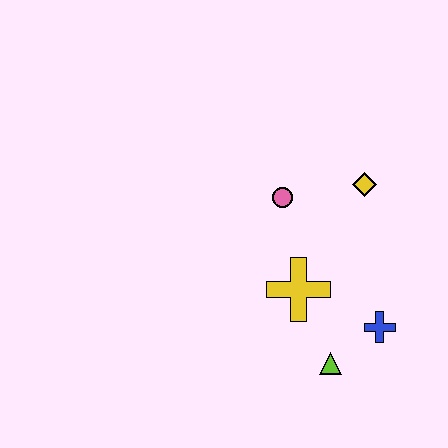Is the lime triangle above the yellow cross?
No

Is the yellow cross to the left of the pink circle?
No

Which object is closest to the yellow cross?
The lime triangle is closest to the yellow cross.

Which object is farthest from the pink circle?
The lime triangle is farthest from the pink circle.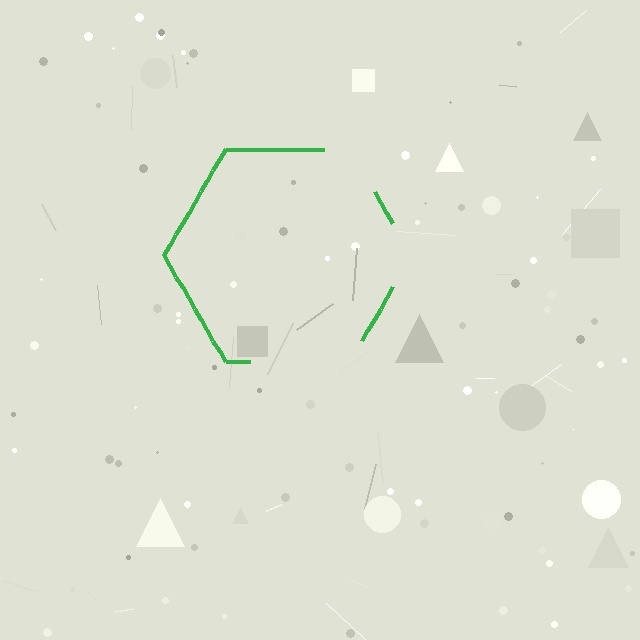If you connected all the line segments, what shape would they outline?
They would outline a hexagon.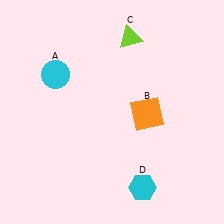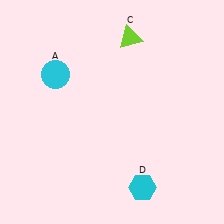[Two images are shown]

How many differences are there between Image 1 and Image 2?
There is 1 difference between the two images.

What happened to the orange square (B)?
The orange square (B) was removed in Image 2. It was in the bottom-right area of Image 1.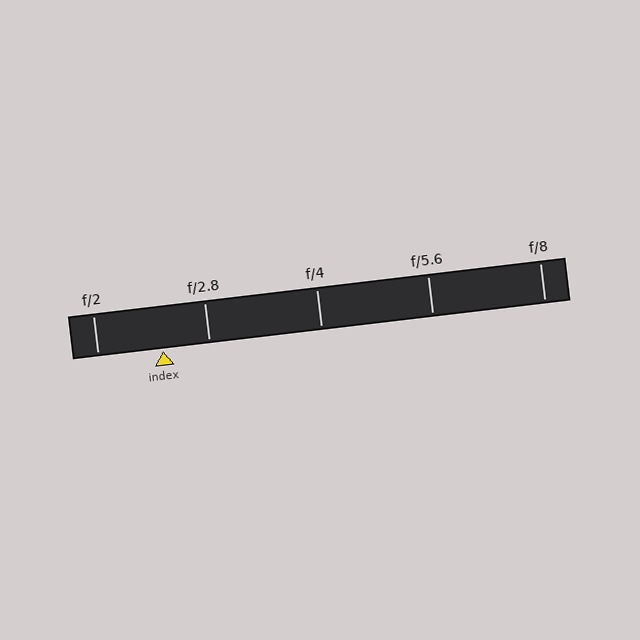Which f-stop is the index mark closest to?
The index mark is closest to f/2.8.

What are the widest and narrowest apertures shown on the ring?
The widest aperture shown is f/2 and the narrowest is f/8.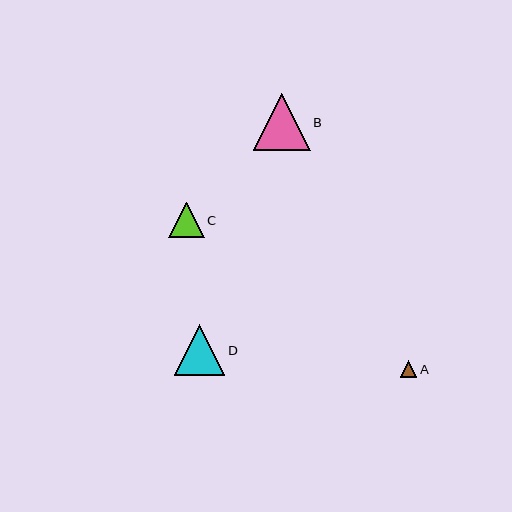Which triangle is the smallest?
Triangle A is the smallest with a size of approximately 16 pixels.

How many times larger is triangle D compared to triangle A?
Triangle D is approximately 3.1 times the size of triangle A.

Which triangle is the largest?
Triangle B is the largest with a size of approximately 57 pixels.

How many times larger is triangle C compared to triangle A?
Triangle C is approximately 2.2 times the size of triangle A.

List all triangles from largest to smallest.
From largest to smallest: B, D, C, A.